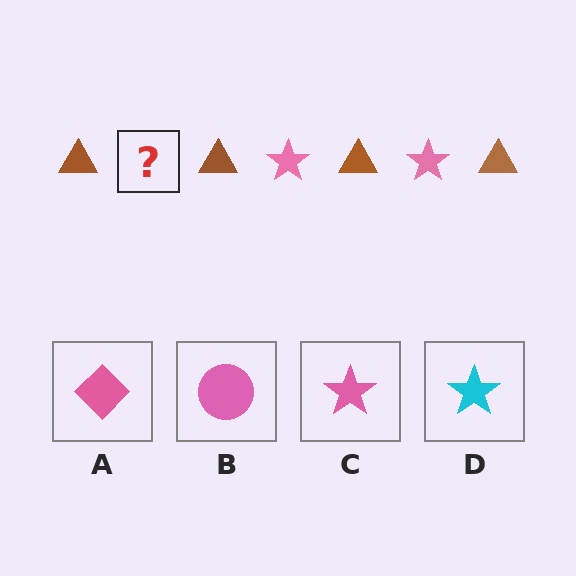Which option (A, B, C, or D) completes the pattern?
C.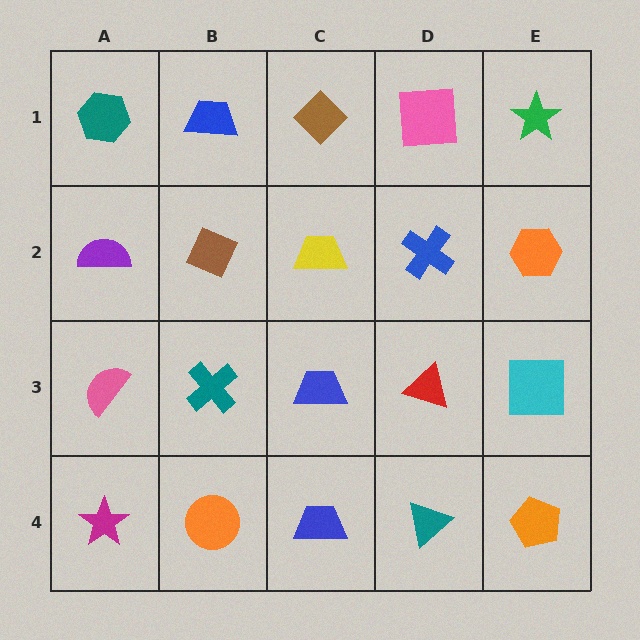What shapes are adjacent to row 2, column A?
A teal hexagon (row 1, column A), a pink semicircle (row 3, column A), a brown diamond (row 2, column B).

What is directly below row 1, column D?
A blue cross.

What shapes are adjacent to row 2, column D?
A pink square (row 1, column D), a red triangle (row 3, column D), a yellow trapezoid (row 2, column C), an orange hexagon (row 2, column E).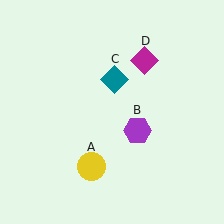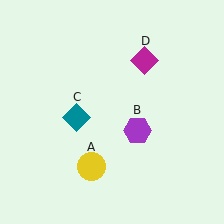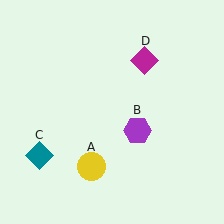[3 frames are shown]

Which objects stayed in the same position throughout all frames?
Yellow circle (object A) and purple hexagon (object B) and magenta diamond (object D) remained stationary.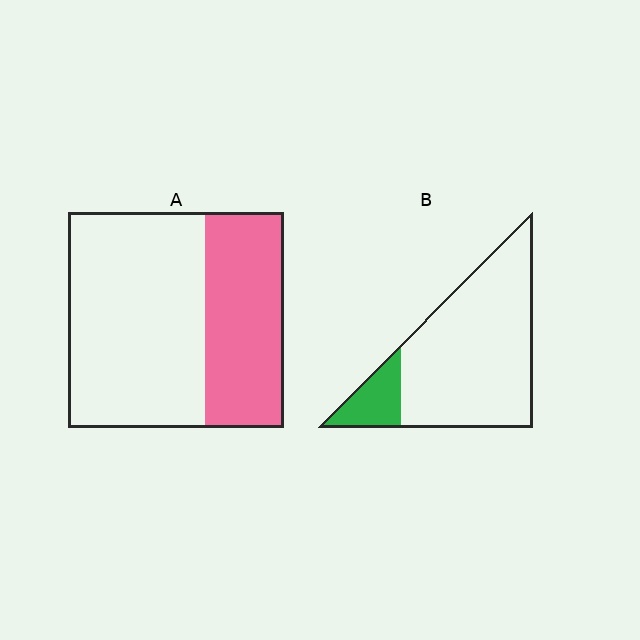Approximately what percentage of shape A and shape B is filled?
A is approximately 35% and B is approximately 15%.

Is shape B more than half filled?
No.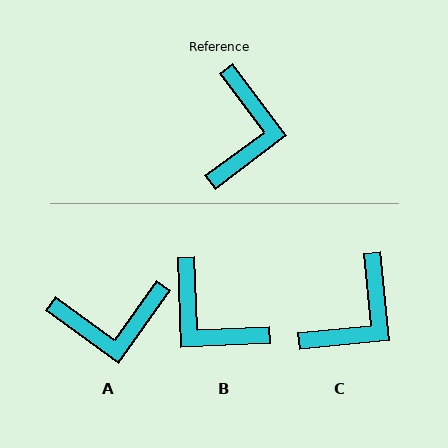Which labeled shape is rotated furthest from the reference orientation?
B, about 125 degrees away.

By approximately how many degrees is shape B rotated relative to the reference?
Approximately 125 degrees clockwise.